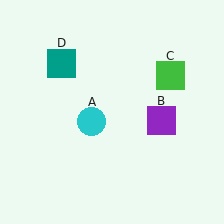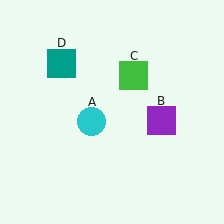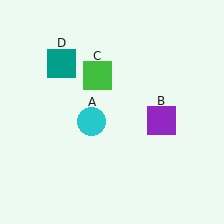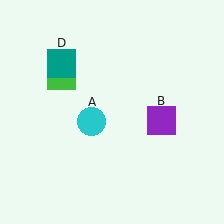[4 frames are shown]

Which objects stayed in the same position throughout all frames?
Cyan circle (object A) and purple square (object B) and teal square (object D) remained stationary.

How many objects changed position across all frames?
1 object changed position: green square (object C).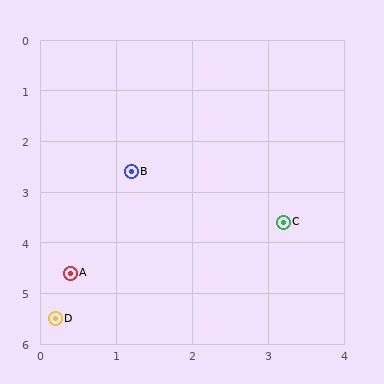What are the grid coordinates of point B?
Point B is at approximately (1.2, 2.6).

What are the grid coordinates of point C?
Point C is at approximately (3.2, 3.6).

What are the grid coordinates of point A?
Point A is at approximately (0.4, 4.6).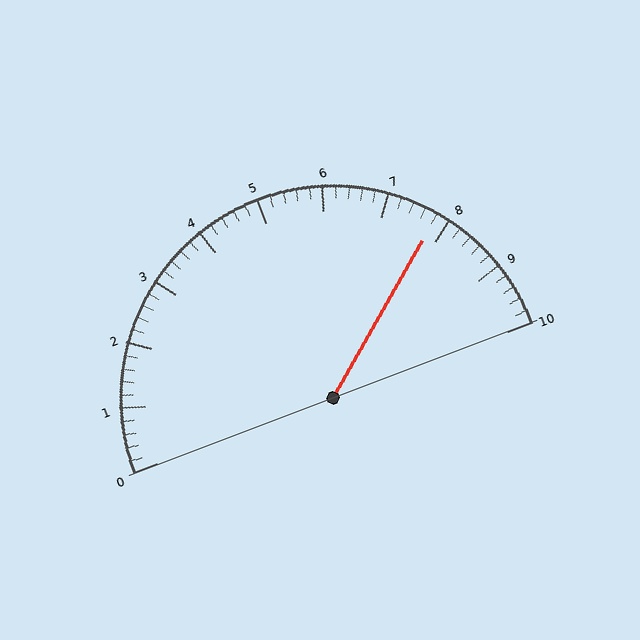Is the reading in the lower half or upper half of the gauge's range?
The reading is in the upper half of the range (0 to 10).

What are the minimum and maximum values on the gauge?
The gauge ranges from 0 to 10.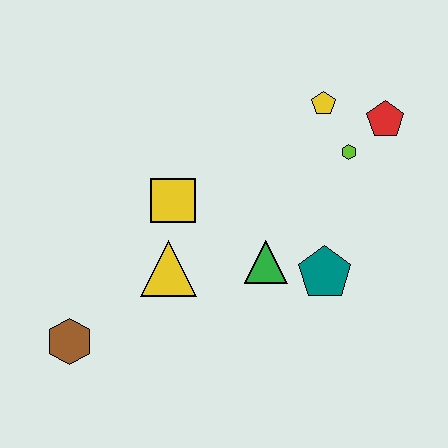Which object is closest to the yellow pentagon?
The lime hexagon is closest to the yellow pentagon.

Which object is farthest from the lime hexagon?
The brown hexagon is farthest from the lime hexagon.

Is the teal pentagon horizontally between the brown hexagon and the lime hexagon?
Yes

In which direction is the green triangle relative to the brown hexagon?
The green triangle is to the right of the brown hexagon.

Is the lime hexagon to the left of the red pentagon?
Yes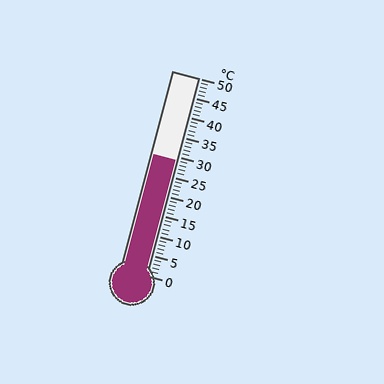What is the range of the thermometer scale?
The thermometer scale ranges from 0°C to 50°C.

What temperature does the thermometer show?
The thermometer shows approximately 29°C.